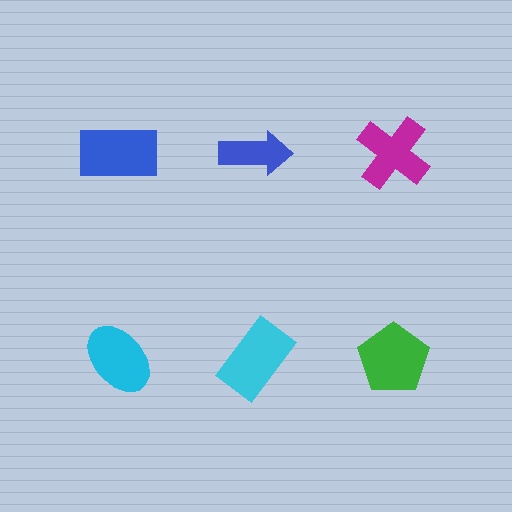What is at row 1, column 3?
A magenta cross.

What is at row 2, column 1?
A cyan ellipse.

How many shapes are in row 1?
3 shapes.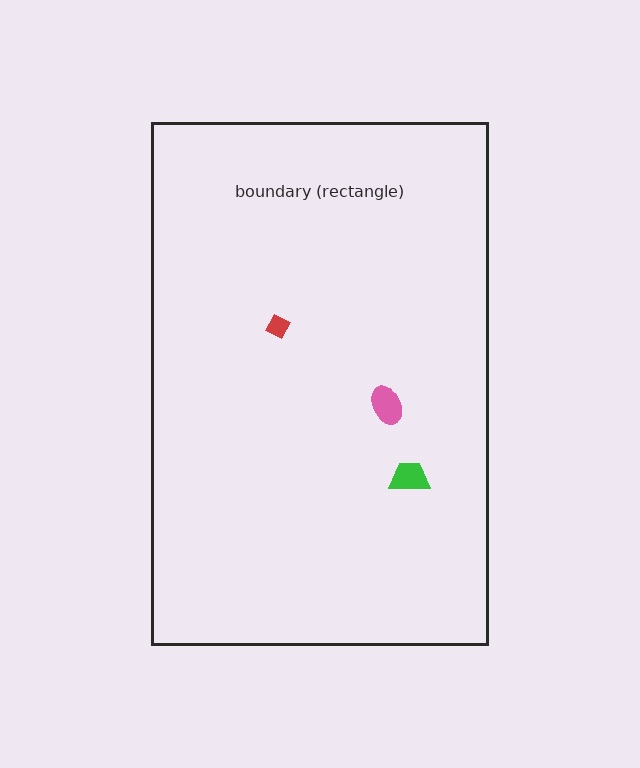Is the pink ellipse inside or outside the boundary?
Inside.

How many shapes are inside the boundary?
3 inside, 0 outside.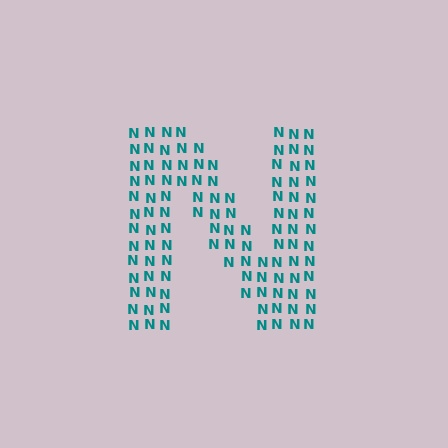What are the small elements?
The small elements are letter N's.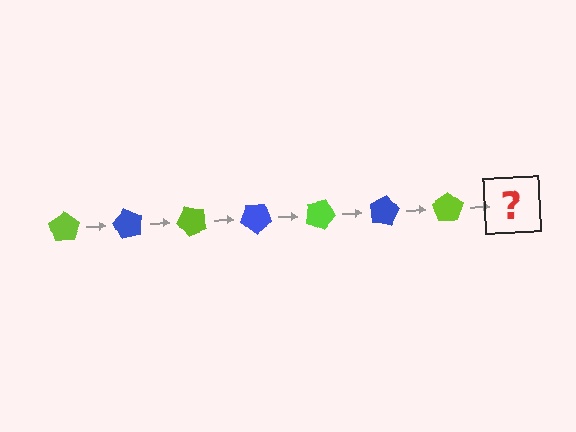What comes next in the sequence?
The next element should be a blue pentagon, rotated 420 degrees from the start.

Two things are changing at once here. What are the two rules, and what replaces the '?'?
The two rules are that it rotates 60 degrees each step and the color cycles through lime and blue. The '?' should be a blue pentagon, rotated 420 degrees from the start.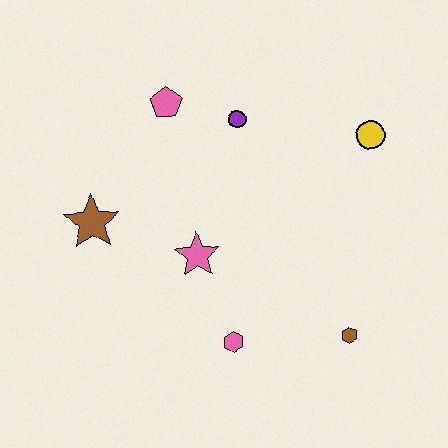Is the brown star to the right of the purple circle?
No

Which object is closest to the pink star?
The pink hexagon is closest to the pink star.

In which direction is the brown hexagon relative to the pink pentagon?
The brown hexagon is below the pink pentagon.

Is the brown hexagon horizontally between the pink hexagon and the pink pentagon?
No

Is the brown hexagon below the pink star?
Yes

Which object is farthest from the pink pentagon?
The brown hexagon is farthest from the pink pentagon.